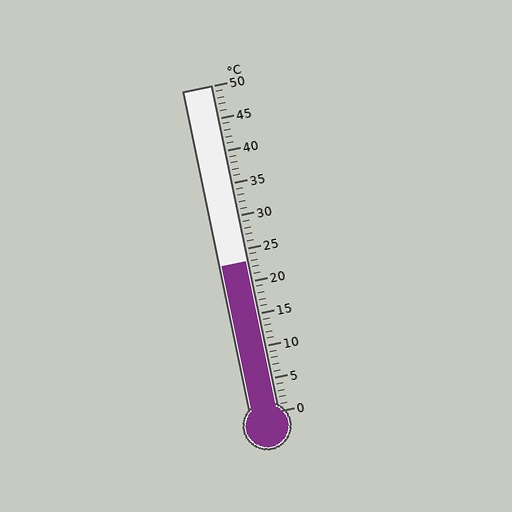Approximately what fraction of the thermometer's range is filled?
The thermometer is filled to approximately 45% of its range.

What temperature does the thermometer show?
The thermometer shows approximately 23°C.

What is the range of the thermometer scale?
The thermometer scale ranges from 0°C to 50°C.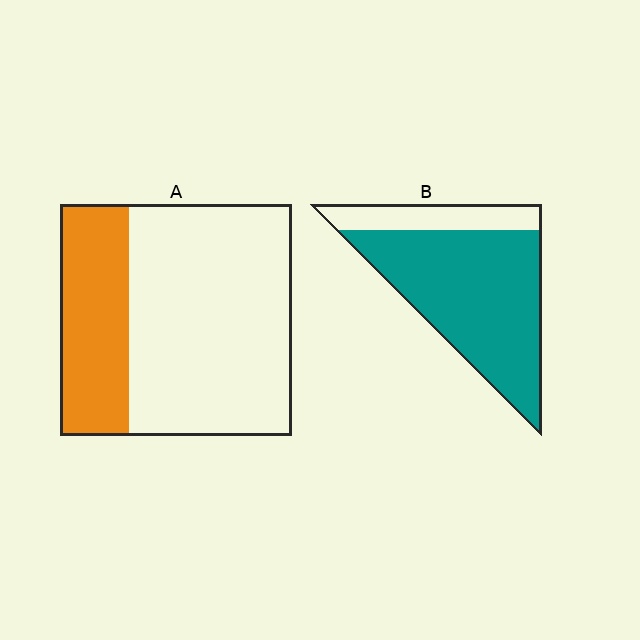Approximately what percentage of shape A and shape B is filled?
A is approximately 30% and B is approximately 80%.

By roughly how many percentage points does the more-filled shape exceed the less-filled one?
By roughly 50 percentage points (B over A).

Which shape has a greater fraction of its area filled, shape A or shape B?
Shape B.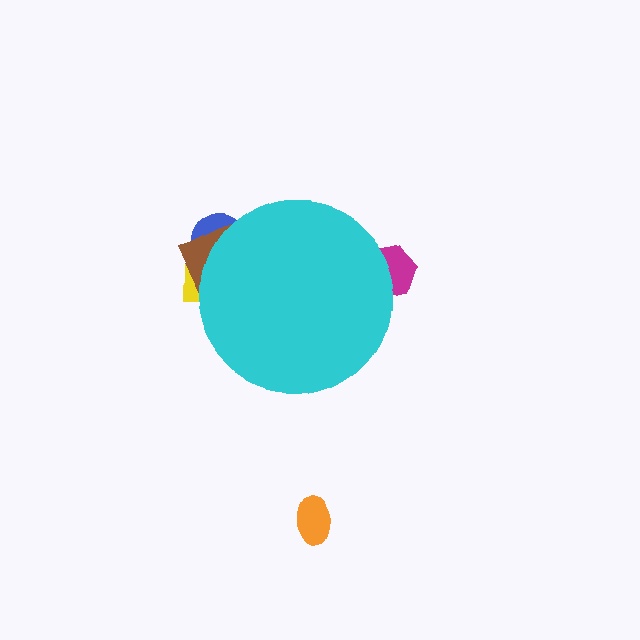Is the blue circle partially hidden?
Yes, the blue circle is partially hidden behind the cyan circle.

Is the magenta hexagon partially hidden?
Yes, the magenta hexagon is partially hidden behind the cyan circle.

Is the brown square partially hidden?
Yes, the brown square is partially hidden behind the cyan circle.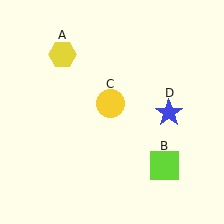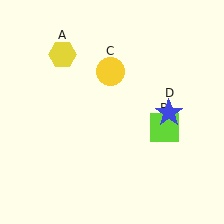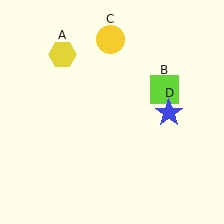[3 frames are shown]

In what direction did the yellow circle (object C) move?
The yellow circle (object C) moved up.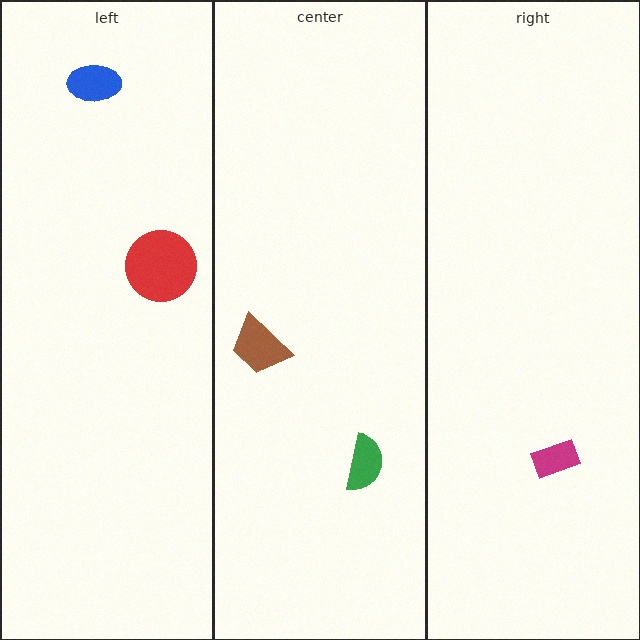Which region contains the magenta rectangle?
The right region.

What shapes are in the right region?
The magenta rectangle.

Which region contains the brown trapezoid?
The center region.